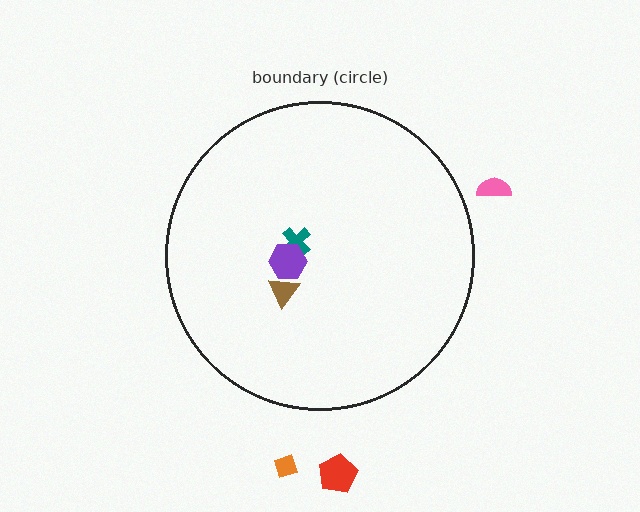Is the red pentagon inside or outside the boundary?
Outside.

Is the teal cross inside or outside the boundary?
Inside.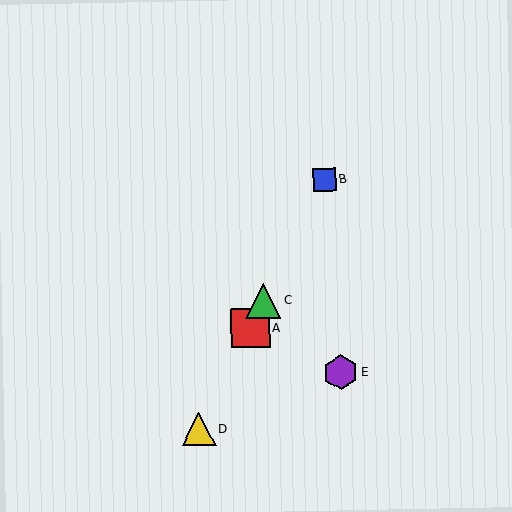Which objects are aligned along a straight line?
Objects A, B, C, D are aligned along a straight line.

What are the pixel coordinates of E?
Object E is at (341, 372).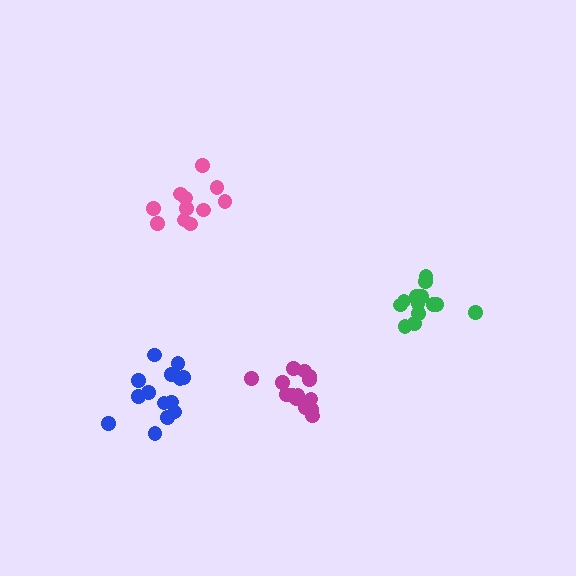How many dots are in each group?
Group 1: 13 dots, Group 2: 11 dots, Group 3: 14 dots, Group 4: 14 dots (52 total).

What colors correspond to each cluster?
The clusters are colored: green, pink, magenta, blue.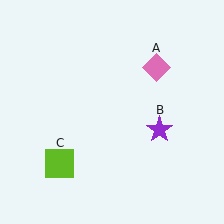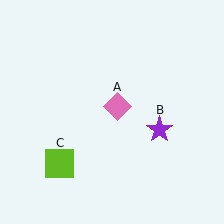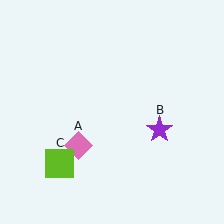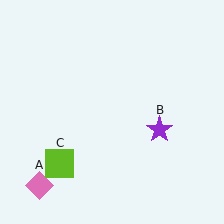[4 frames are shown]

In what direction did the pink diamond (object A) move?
The pink diamond (object A) moved down and to the left.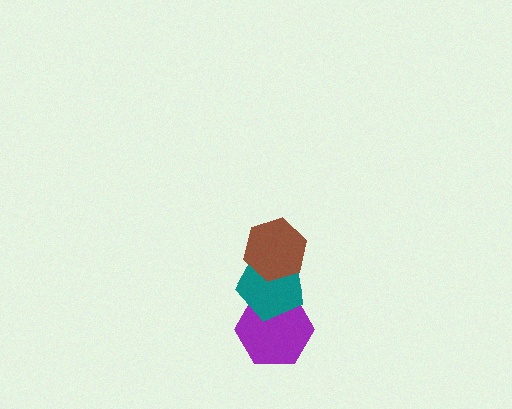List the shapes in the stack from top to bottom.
From top to bottom: the brown hexagon, the teal pentagon, the purple hexagon.